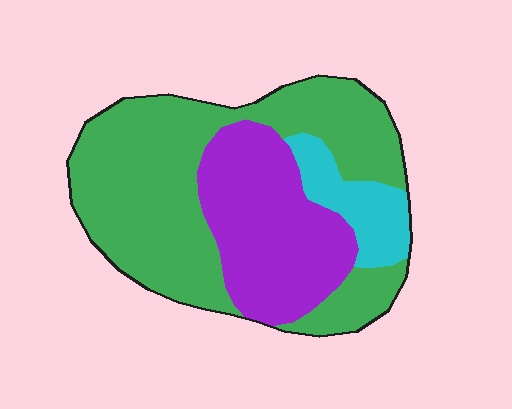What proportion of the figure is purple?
Purple covers 31% of the figure.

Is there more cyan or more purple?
Purple.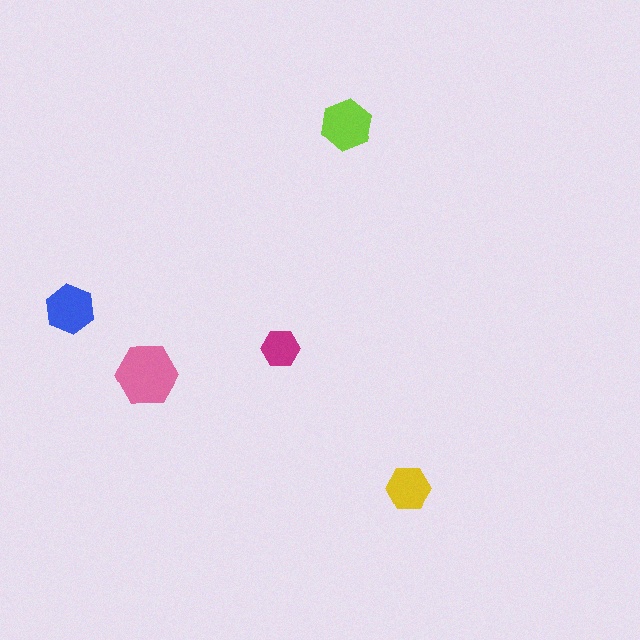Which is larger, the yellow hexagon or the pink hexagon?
The pink one.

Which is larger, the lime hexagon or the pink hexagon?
The pink one.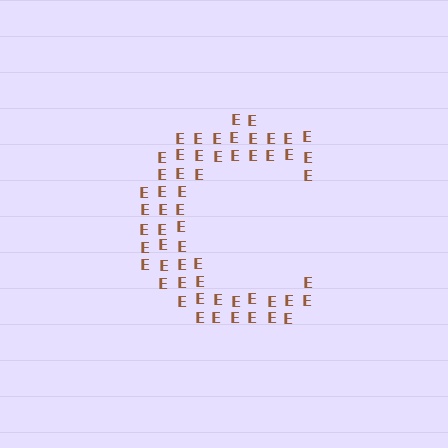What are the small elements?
The small elements are letter E's.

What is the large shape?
The large shape is the letter C.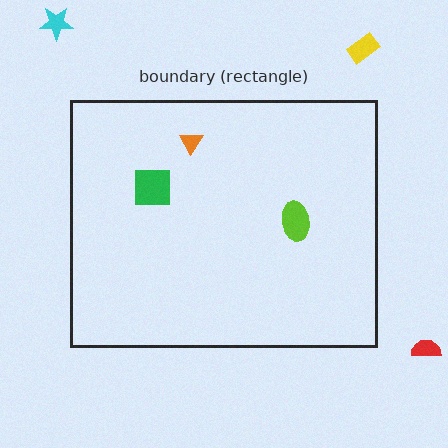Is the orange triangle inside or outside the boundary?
Inside.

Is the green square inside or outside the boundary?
Inside.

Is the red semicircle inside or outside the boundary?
Outside.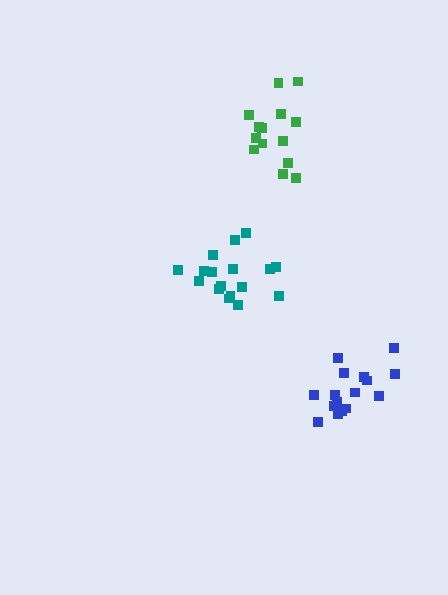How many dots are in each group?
Group 1: 16 dots, Group 2: 17 dots, Group 3: 14 dots (47 total).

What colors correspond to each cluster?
The clusters are colored: blue, teal, green.